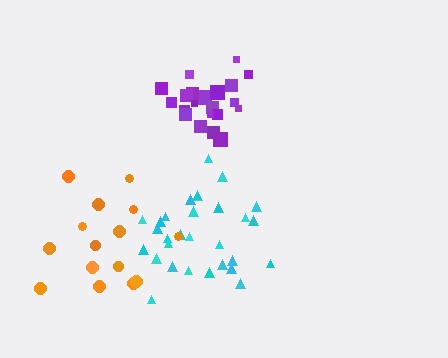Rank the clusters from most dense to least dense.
purple, cyan, orange.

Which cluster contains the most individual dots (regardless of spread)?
Cyan (30).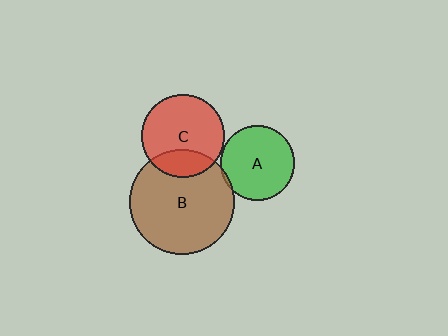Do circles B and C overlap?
Yes.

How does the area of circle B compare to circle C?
Approximately 1.6 times.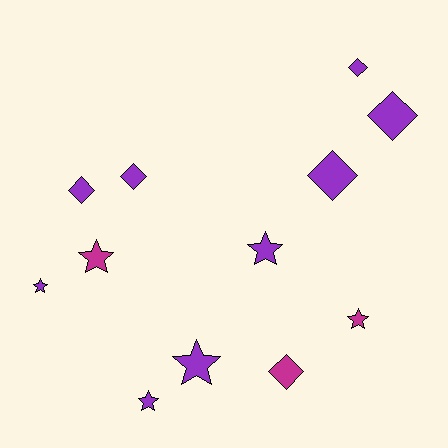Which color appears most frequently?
Purple, with 9 objects.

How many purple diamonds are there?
There are 5 purple diamonds.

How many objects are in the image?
There are 12 objects.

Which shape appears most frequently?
Diamond, with 6 objects.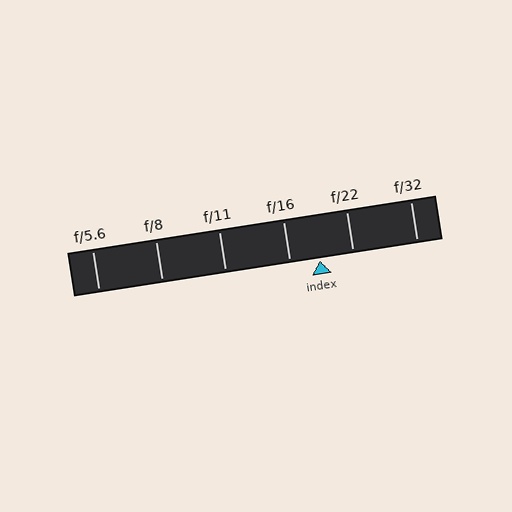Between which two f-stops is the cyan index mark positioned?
The index mark is between f/16 and f/22.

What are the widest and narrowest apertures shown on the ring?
The widest aperture shown is f/5.6 and the narrowest is f/32.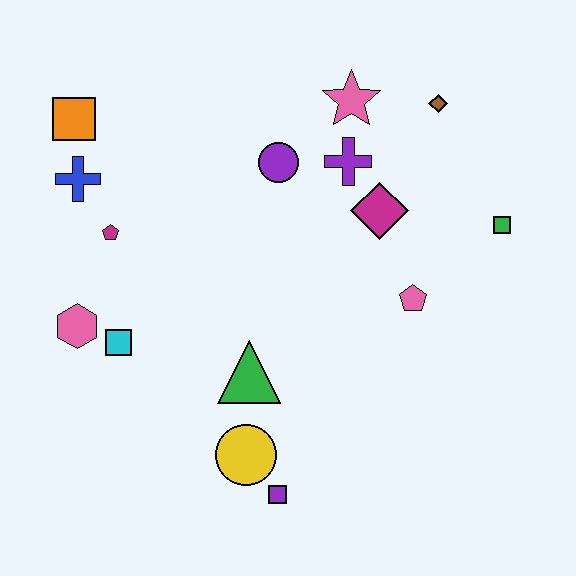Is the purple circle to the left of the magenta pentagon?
No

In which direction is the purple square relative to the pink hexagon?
The purple square is to the right of the pink hexagon.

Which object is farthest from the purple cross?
The purple square is farthest from the purple cross.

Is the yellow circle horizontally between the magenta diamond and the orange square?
Yes